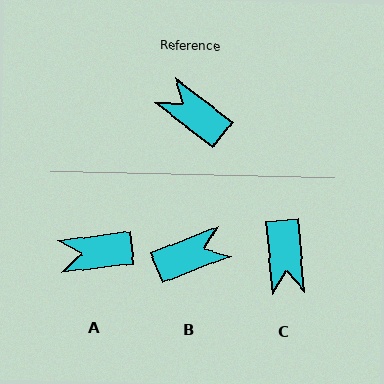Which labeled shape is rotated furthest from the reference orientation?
C, about 133 degrees away.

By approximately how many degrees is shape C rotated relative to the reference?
Approximately 133 degrees counter-clockwise.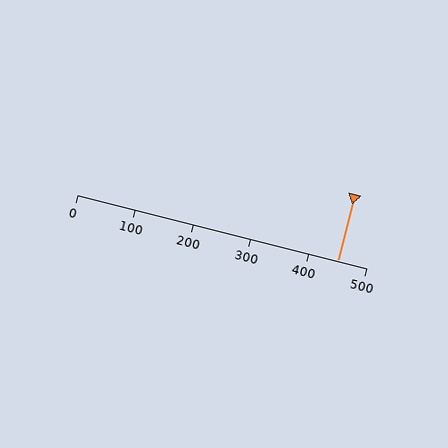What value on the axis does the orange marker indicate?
The marker indicates approximately 450.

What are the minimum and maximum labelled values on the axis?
The axis runs from 0 to 500.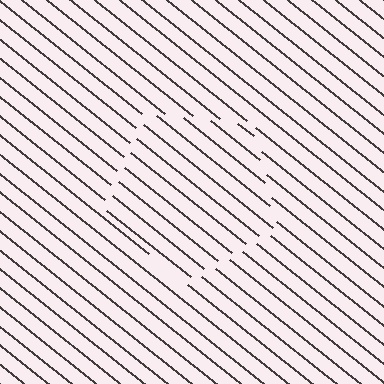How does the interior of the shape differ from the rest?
The interior of the shape contains the same grating, shifted by half a period — the contour is defined by the phase discontinuity where line-ends from the inner and outer gratings abut.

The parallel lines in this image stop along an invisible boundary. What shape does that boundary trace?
An illusory pentagon. The interior of the shape contains the same grating, shifted by half a period — the contour is defined by the phase discontinuity where line-ends from the inner and outer gratings abut.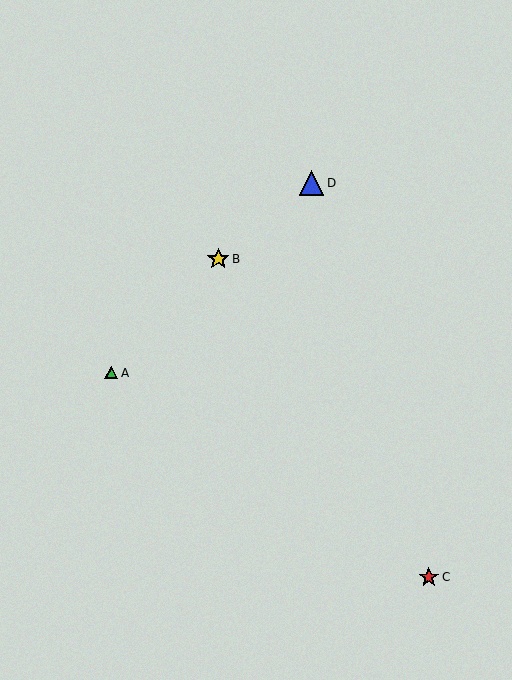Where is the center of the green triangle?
The center of the green triangle is at (111, 373).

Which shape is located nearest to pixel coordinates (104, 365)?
The green triangle (labeled A) at (111, 373) is nearest to that location.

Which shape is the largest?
The blue triangle (labeled D) is the largest.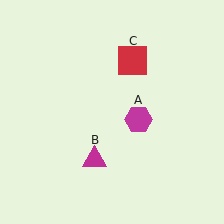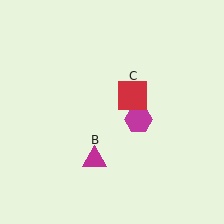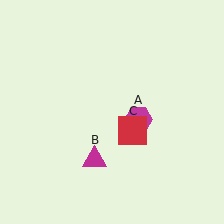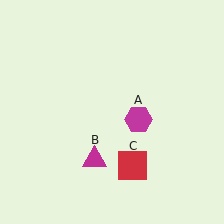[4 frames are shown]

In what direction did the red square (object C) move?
The red square (object C) moved down.